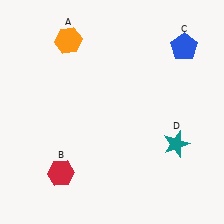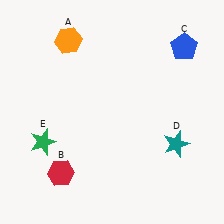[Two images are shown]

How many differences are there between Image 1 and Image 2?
There is 1 difference between the two images.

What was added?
A green star (E) was added in Image 2.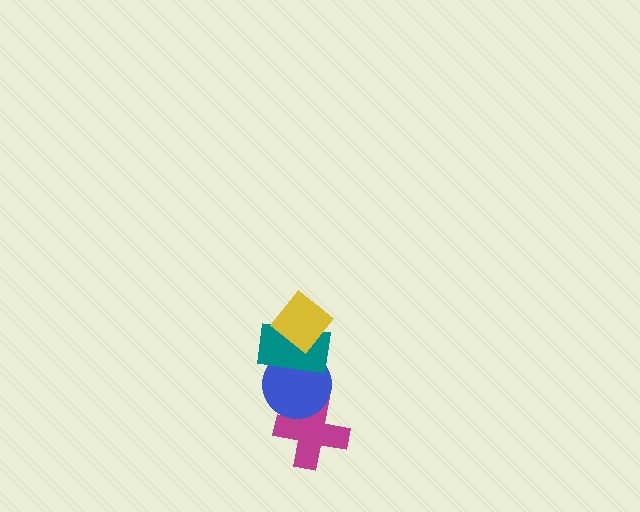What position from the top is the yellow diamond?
The yellow diamond is 1st from the top.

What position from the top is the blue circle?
The blue circle is 3rd from the top.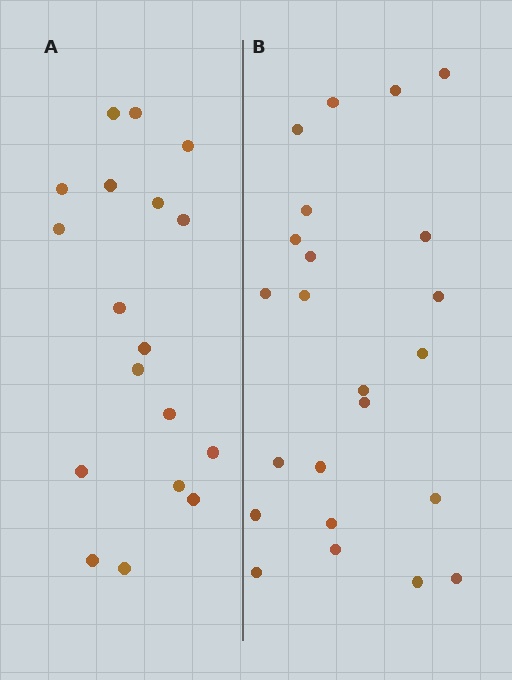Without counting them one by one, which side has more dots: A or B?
Region B (the right region) has more dots.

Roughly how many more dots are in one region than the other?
Region B has about 5 more dots than region A.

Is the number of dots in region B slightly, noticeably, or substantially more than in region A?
Region B has noticeably more, but not dramatically so. The ratio is roughly 1.3 to 1.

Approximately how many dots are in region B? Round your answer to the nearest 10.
About 20 dots. (The exact count is 23, which rounds to 20.)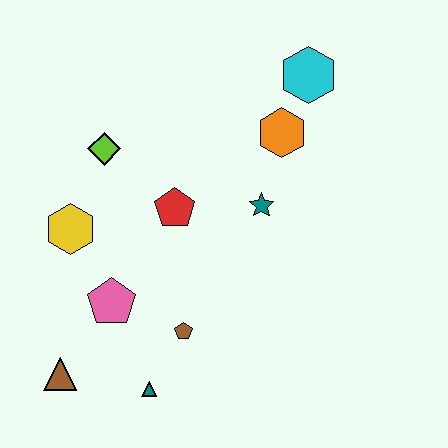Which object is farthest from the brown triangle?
The cyan hexagon is farthest from the brown triangle.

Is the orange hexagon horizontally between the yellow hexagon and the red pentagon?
No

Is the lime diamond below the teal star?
No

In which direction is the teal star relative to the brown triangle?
The teal star is to the right of the brown triangle.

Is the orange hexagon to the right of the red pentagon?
Yes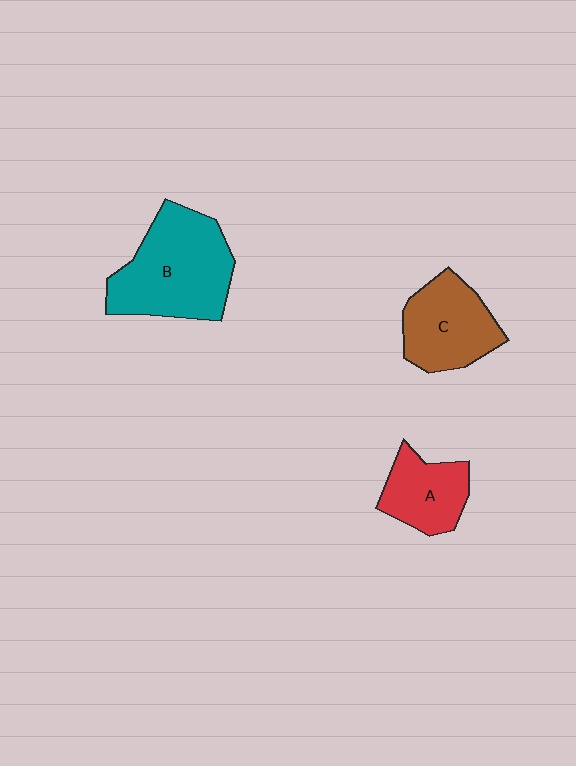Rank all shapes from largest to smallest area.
From largest to smallest: B (teal), C (brown), A (red).